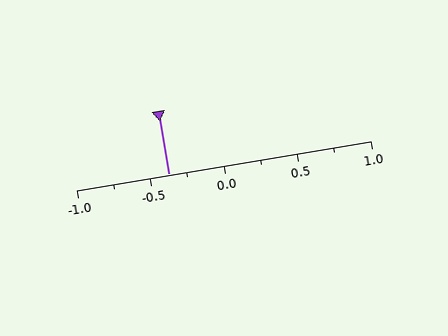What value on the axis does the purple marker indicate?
The marker indicates approximately -0.38.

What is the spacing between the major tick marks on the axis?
The major ticks are spaced 0.5 apart.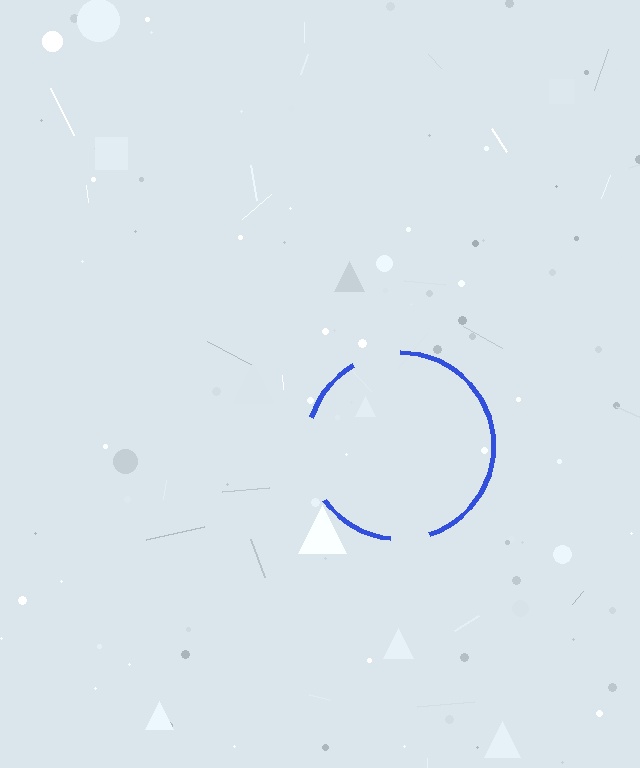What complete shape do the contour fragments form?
The contour fragments form a circle.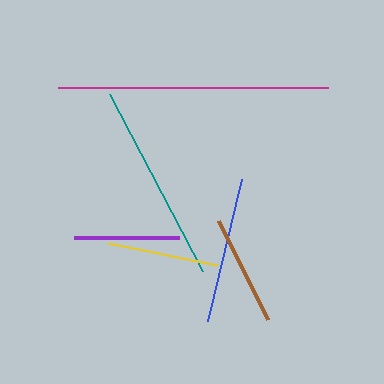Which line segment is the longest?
The magenta line is the longest at approximately 270 pixels.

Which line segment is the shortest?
The purple line is the shortest at approximately 104 pixels.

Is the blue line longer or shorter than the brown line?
The blue line is longer than the brown line.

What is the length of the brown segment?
The brown segment is approximately 111 pixels long.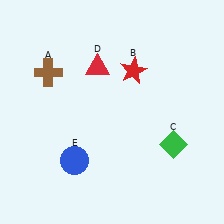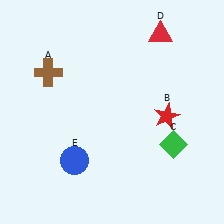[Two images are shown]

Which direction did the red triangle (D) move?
The red triangle (D) moved right.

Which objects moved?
The objects that moved are: the red star (B), the red triangle (D).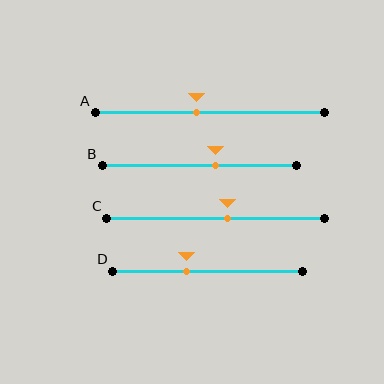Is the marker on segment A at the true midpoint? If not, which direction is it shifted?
No, the marker on segment A is shifted to the left by about 6% of the segment length.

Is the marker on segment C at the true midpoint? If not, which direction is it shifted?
No, the marker on segment C is shifted to the right by about 5% of the segment length.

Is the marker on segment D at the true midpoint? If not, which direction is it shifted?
No, the marker on segment D is shifted to the left by about 11% of the segment length.